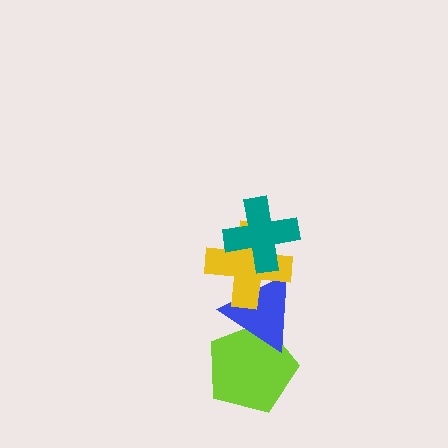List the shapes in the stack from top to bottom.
From top to bottom: the teal cross, the yellow cross, the blue triangle, the lime pentagon.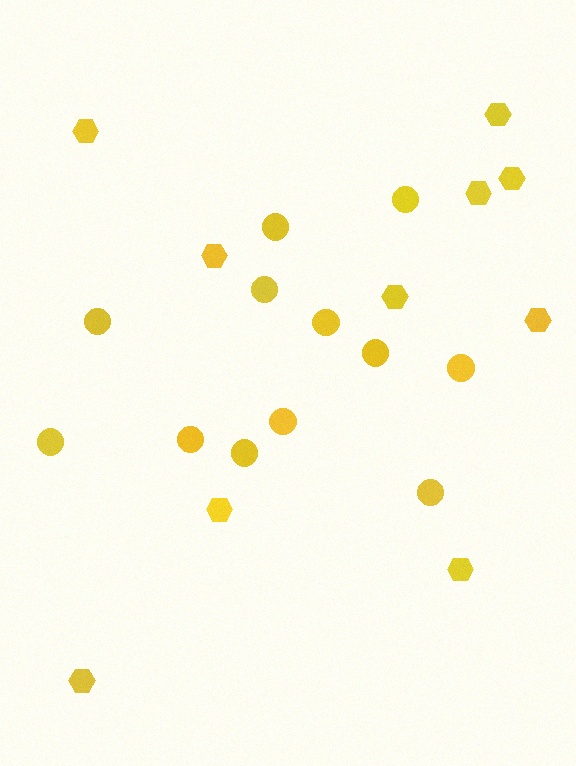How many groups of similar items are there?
There are 2 groups: one group of circles (12) and one group of hexagons (10).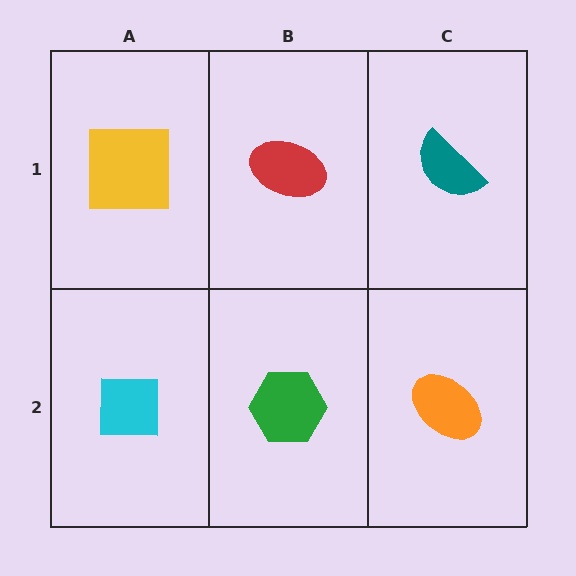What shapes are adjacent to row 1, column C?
An orange ellipse (row 2, column C), a red ellipse (row 1, column B).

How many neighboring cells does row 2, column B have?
3.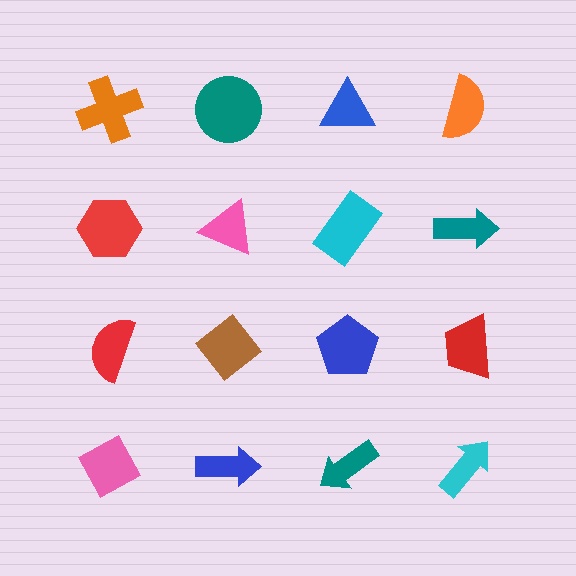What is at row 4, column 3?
A teal arrow.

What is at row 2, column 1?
A red hexagon.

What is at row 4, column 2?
A blue arrow.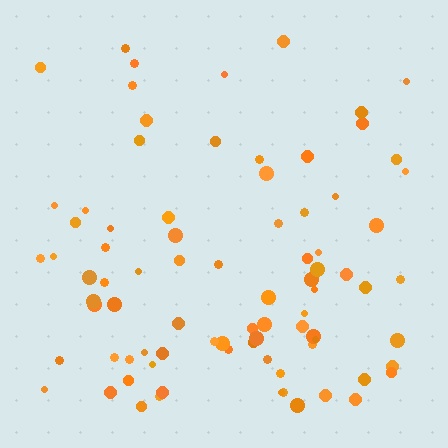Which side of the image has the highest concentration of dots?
The bottom.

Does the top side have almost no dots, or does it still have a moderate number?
Still a moderate number, just noticeably fewer than the bottom.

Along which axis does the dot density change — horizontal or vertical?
Vertical.